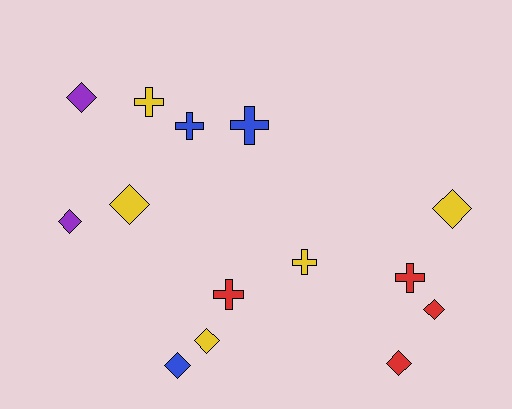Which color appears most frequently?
Yellow, with 5 objects.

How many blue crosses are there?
There are 2 blue crosses.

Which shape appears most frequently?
Diamond, with 8 objects.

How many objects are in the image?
There are 14 objects.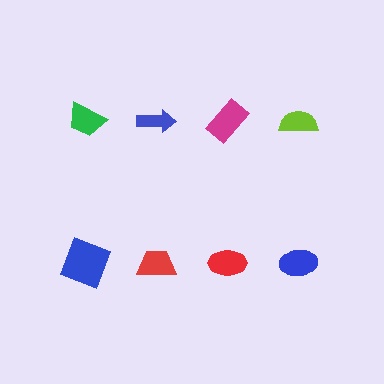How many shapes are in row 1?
4 shapes.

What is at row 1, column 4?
A lime semicircle.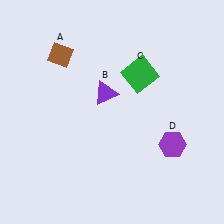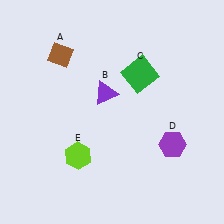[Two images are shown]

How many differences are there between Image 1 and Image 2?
There is 1 difference between the two images.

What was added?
A lime hexagon (E) was added in Image 2.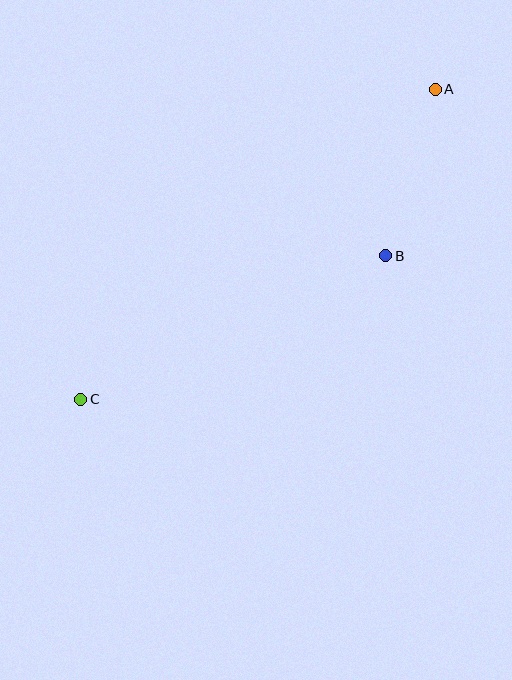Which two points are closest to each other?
Points A and B are closest to each other.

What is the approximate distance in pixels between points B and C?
The distance between B and C is approximately 337 pixels.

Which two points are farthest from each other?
Points A and C are farthest from each other.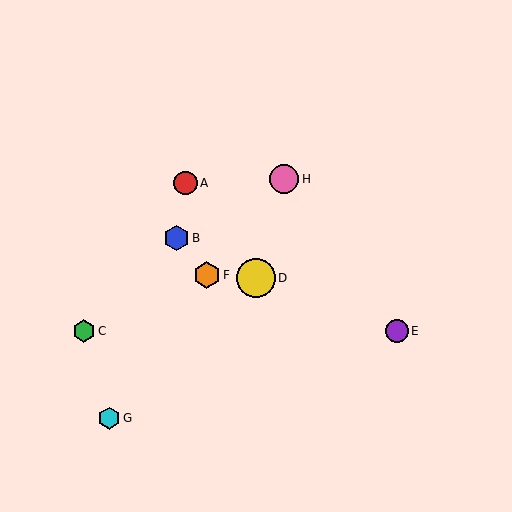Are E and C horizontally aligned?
Yes, both are at y≈331.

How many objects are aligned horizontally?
2 objects (C, E) are aligned horizontally.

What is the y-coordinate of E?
Object E is at y≈331.